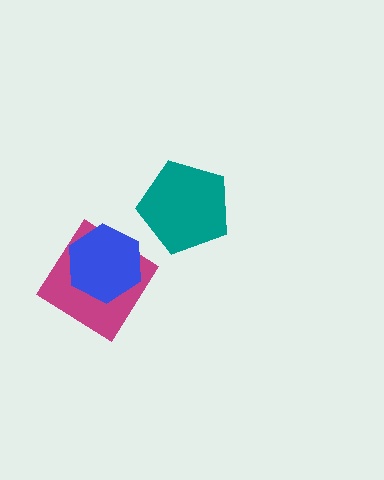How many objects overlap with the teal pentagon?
0 objects overlap with the teal pentagon.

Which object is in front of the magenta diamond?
The blue hexagon is in front of the magenta diamond.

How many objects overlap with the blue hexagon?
1 object overlaps with the blue hexagon.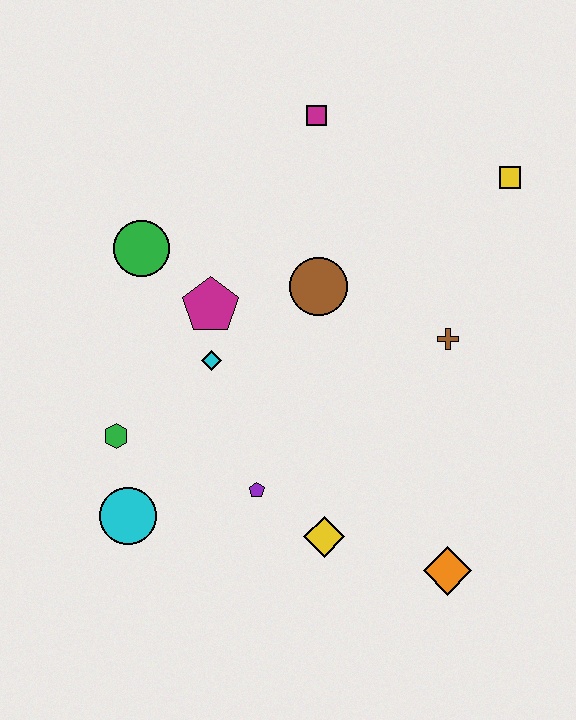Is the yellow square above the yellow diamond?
Yes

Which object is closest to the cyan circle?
The green hexagon is closest to the cyan circle.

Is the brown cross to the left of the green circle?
No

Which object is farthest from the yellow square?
The cyan circle is farthest from the yellow square.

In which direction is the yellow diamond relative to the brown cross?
The yellow diamond is below the brown cross.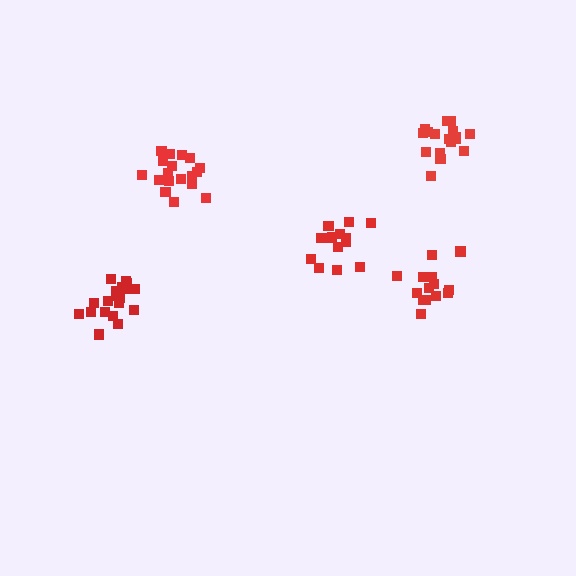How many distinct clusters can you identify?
There are 5 distinct clusters.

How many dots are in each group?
Group 1: 14 dots, Group 2: 14 dots, Group 3: 20 dots, Group 4: 17 dots, Group 5: 19 dots (84 total).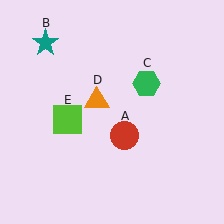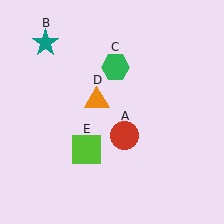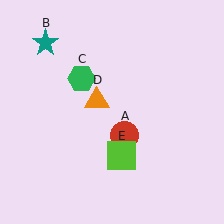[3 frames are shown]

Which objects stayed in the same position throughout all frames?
Red circle (object A) and teal star (object B) and orange triangle (object D) remained stationary.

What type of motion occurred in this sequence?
The green hexagon (object C), lime square (object E) rotated counterclockwise around the center of the scene.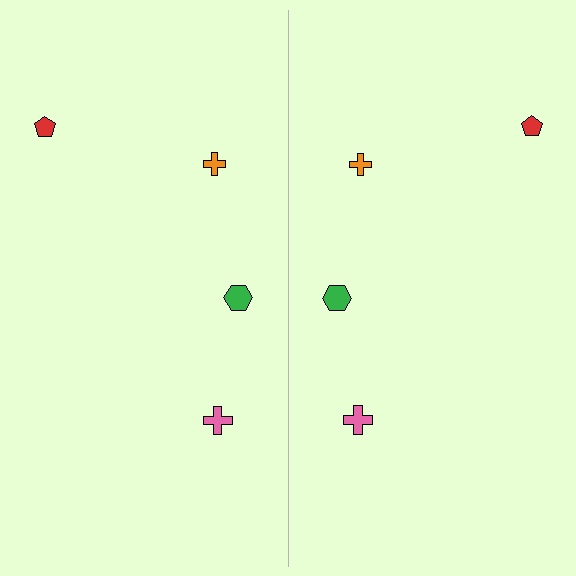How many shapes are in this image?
There are 8 shapes in this image.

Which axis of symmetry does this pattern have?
The pattern has a vertical axis of symmetry running through the center of the image.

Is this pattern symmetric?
Yes, this pattern has bilateral (reflection) symmetry.